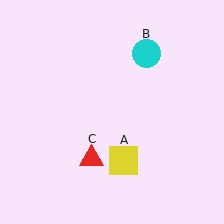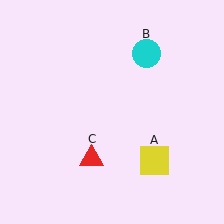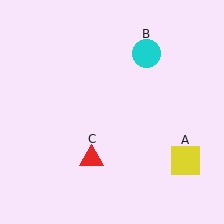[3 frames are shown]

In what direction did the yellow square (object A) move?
The yellow square (object A) moved right.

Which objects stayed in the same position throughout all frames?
Cyan circle (object B) and red triangle (object C) remained stationary.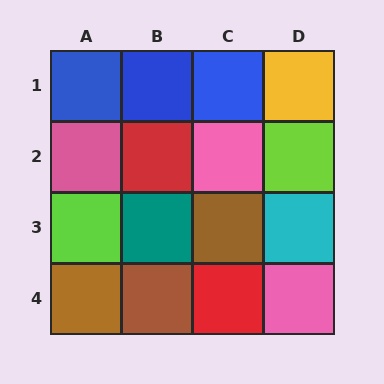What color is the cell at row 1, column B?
Blue.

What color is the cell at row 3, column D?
Cyan.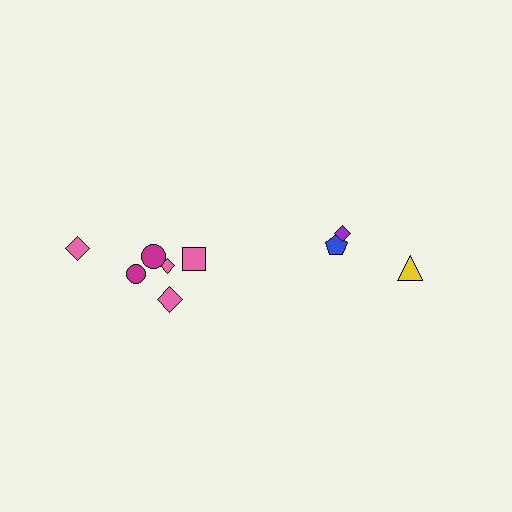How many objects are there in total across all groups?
There are 9 objects.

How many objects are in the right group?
There are 3 objects.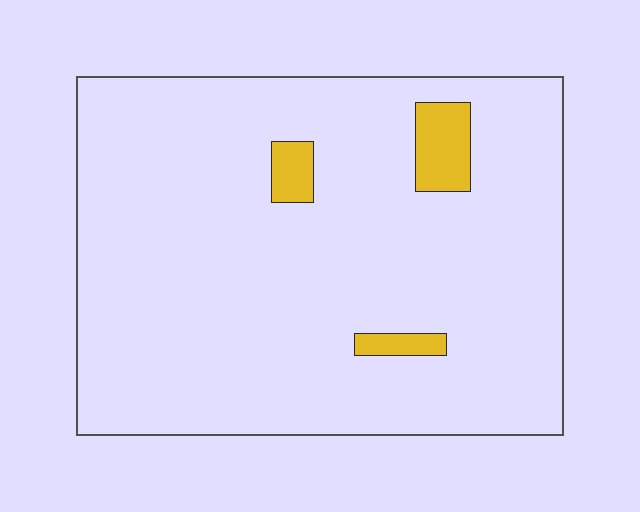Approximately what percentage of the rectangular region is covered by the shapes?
Approximately 5%.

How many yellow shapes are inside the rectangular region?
3.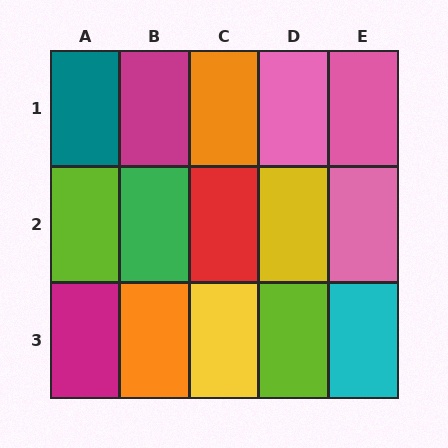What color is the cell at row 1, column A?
Teal.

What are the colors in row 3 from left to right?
Magenta, orange, yellow, lime, cyan.